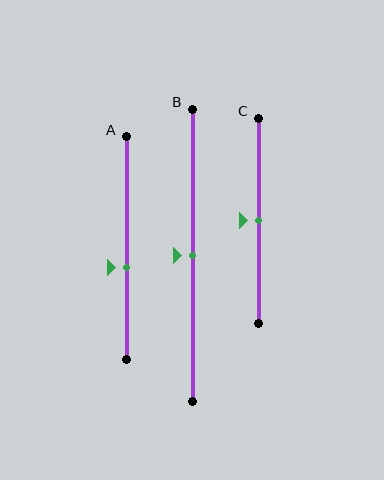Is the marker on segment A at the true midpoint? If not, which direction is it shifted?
No, the marker on segment A is shifted downward by about 9% of the segment length.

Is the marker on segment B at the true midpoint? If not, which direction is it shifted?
Yes, the marker on segment B is at the true midpoint.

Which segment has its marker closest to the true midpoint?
Segment B has its marker closest to the true midpoint.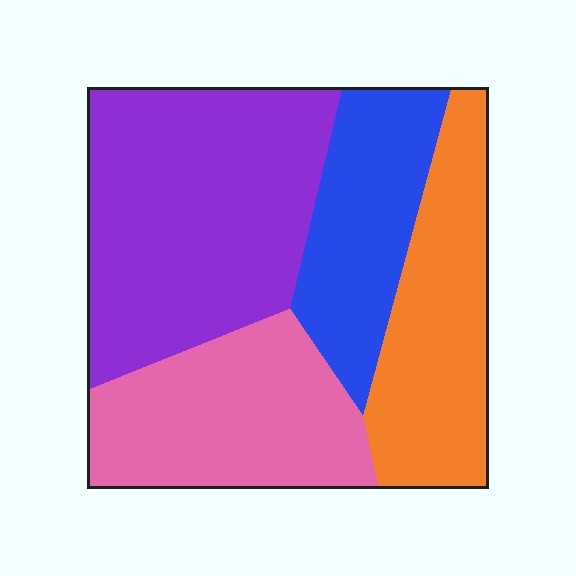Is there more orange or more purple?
Purple.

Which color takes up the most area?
Purple, at roughly 35%.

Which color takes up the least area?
Blue, at roughly 20%.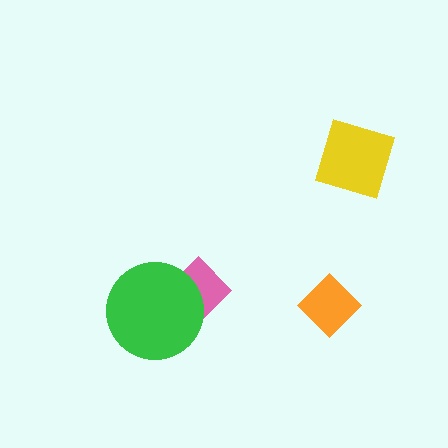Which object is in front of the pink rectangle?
The green circle is in front of the pink rectangle.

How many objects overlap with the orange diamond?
0 objects overlap with the orange diamond.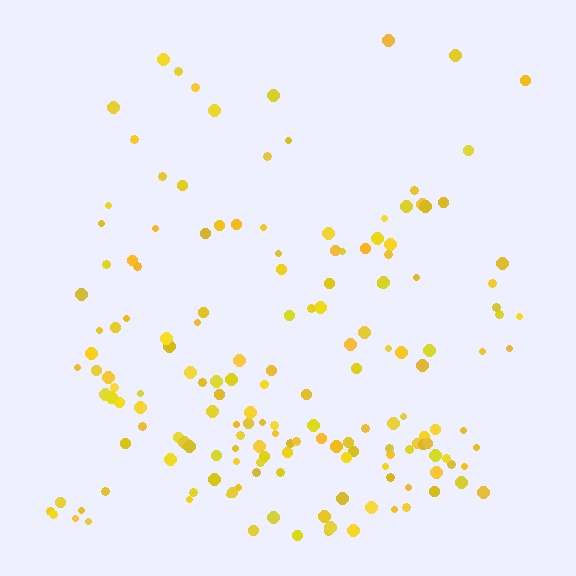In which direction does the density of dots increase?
From top to bottom, with the bottom side densest.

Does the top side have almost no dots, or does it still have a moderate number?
Still a moderate number, just noticeably fewer than the bottom.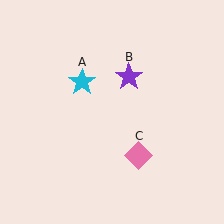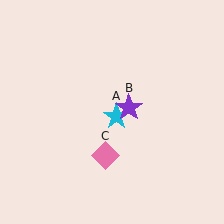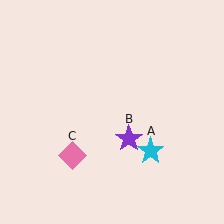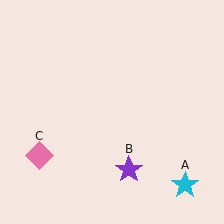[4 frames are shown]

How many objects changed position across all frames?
3 objects changed position: cyan star (object A), purple star (object B), pink diamond (object C).